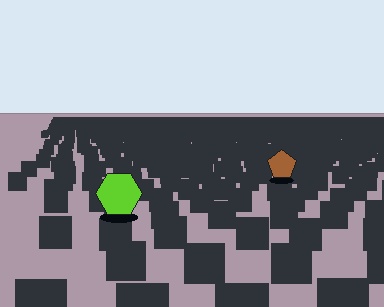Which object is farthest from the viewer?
The brown pentagon is farthest from the viewer. It appears smaller and the ground texture around it is denser.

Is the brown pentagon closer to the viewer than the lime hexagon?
No. The lime hexagon is closer — you can tell from the texture gradient: the ground texture is coarser near it.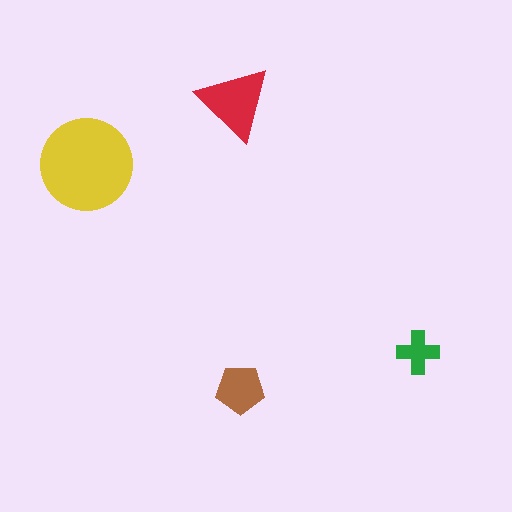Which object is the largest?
The yellow circle.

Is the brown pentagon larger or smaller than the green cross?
Larger.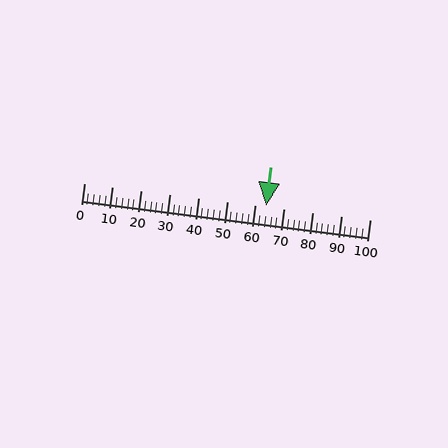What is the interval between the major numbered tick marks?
The major tick marks are spaced 10 units apart.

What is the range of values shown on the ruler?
The ruler shows values from 0 to 100.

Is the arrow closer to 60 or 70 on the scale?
The arrow is closer to 60.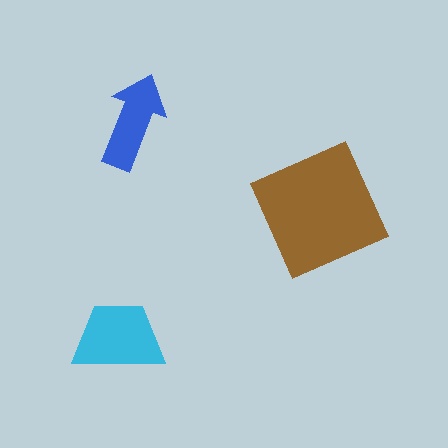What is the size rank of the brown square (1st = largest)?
1st.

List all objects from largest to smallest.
The brown square, the cyan trapezoid, the blue arrow.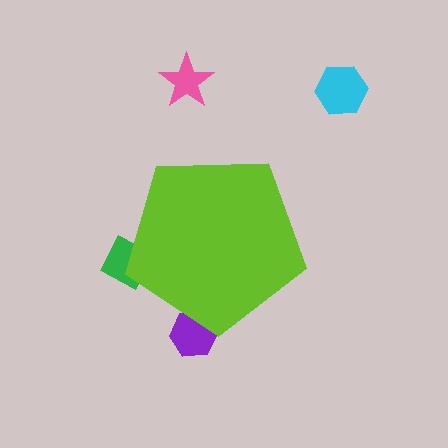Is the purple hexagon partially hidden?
Yes, the purple hexagon is partially hidden behind the lime pentagon.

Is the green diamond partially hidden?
Yes, the green diamond is partially hidden behind the lime pentagon.